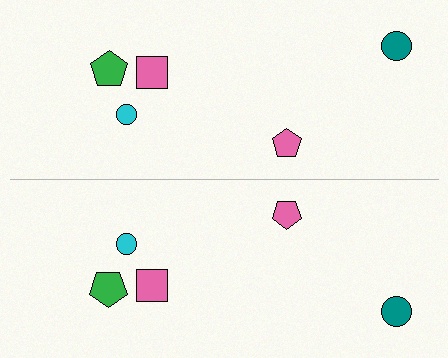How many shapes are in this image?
There are 10 shapes in this image.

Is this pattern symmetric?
Yes, this pattern has bilateral (reflection) symmetry.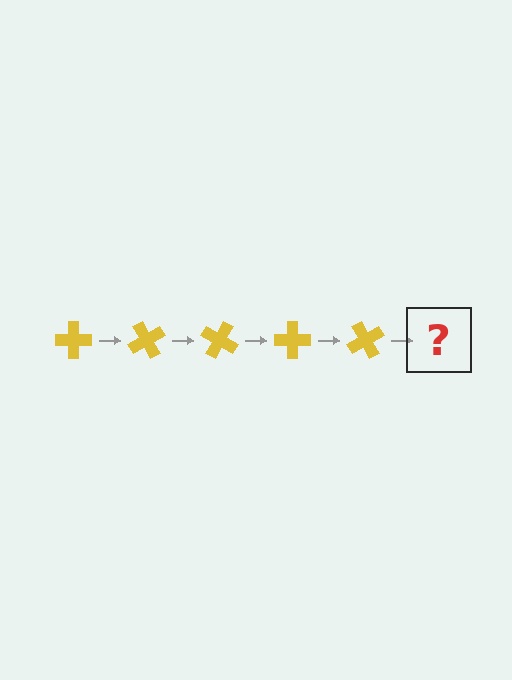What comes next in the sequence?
The next element should be a yellow cross rotated 300 degrees.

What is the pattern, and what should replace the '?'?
The pattern is that the cross rotates 60 degrees each step. The '?' should be a yellow cross rotated 300 degrees.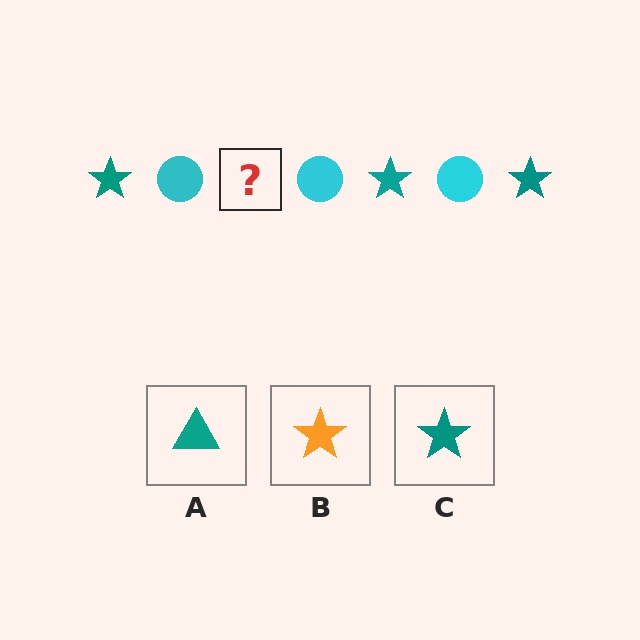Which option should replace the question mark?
Option C.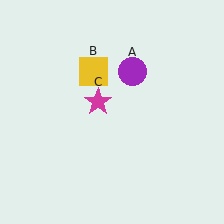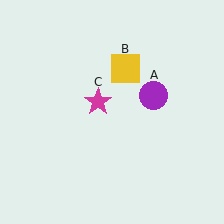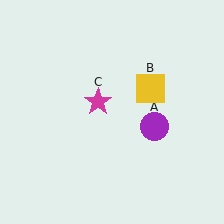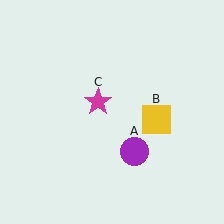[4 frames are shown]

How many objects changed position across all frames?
2 objects changed position: purple circle (object A), yellow square (object B).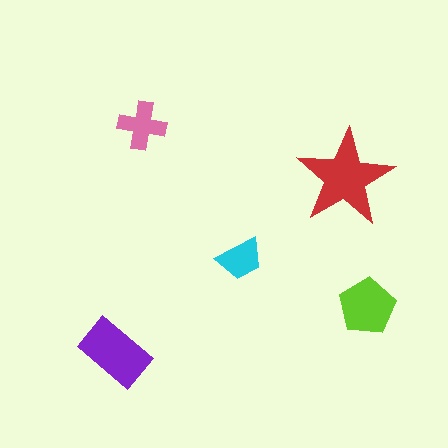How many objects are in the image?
There are 5 objects in the image.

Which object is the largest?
The red star.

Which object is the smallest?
The cyan trapezoid.